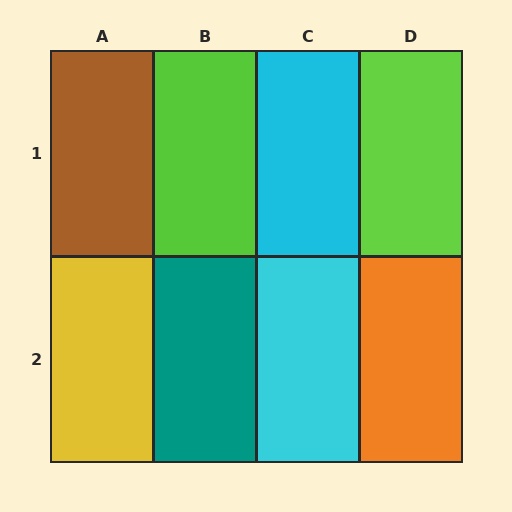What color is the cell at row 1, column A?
Brown.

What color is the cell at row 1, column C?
Cyan.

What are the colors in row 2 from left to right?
Yellow, teal, cyan, orange.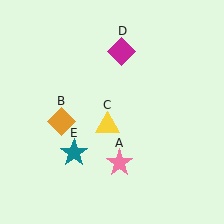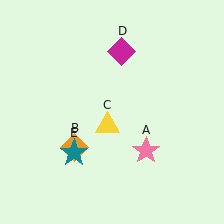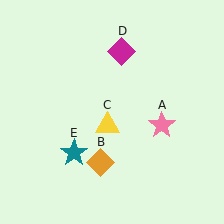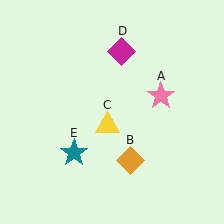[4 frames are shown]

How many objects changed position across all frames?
2 objects changed position: pink star (object A), orange diamond (object B).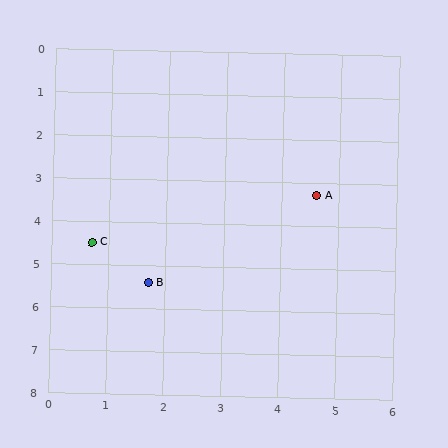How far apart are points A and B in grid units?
Points A and B are about 3.6 grid units apart.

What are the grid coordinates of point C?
Point C is at approximately (0.7, 4.5).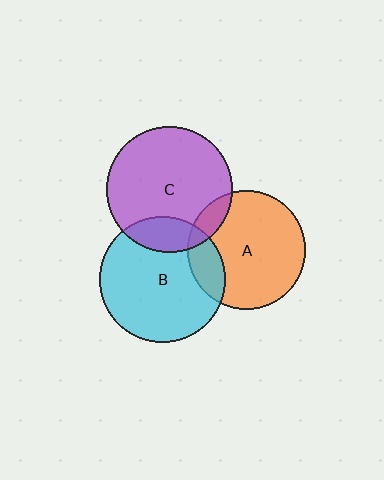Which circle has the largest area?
Circle B (cyan).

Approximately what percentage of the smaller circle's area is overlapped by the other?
Approximately 15%.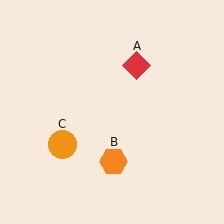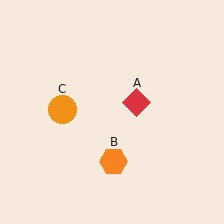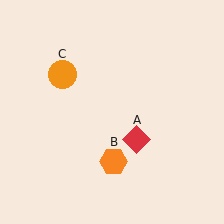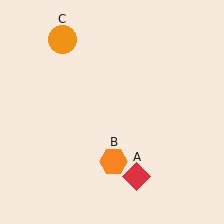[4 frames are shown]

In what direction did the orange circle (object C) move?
The orange circle (object C) moved up.